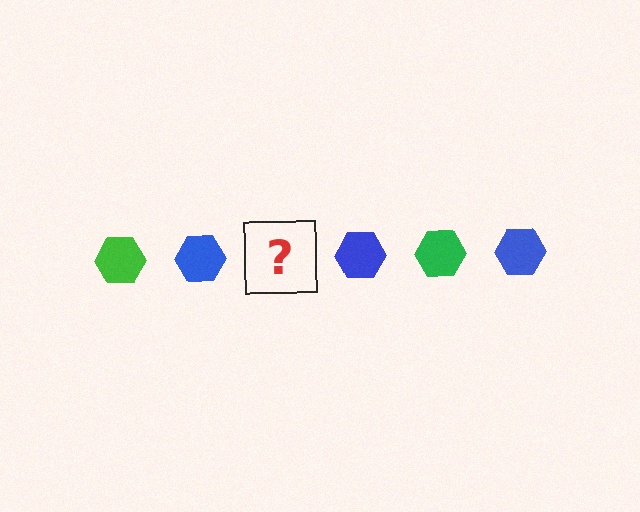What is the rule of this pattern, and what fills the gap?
The rule is that the pattern cycles through green, blue hexagons. The gap should be filled with a green hexagon.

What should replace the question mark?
The question mark should be replaced with a green hexagon.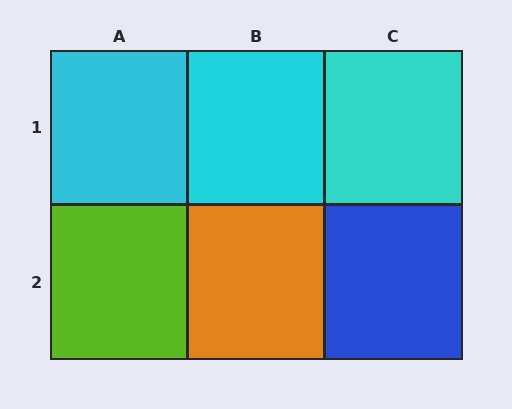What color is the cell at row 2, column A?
Lime.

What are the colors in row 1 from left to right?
Cyan, cyan, cyan.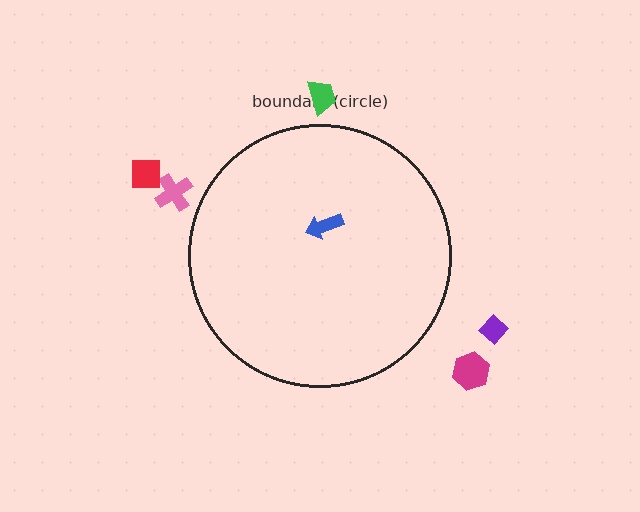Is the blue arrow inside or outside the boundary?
Inside.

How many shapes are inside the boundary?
1 inside, 5 outside.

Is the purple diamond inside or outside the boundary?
Outside.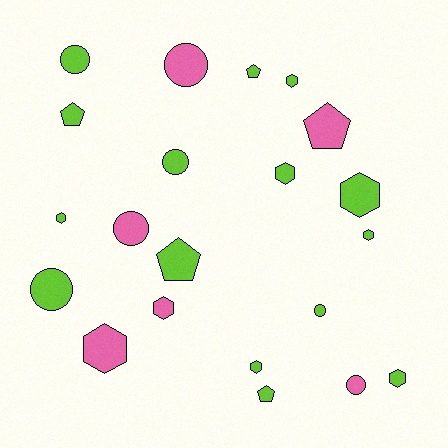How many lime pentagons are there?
There are 4 lime pentagons.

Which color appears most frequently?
Lime, with 15 objects.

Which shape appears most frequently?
Hexagon, with 9 objects.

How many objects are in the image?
There are 21 objects.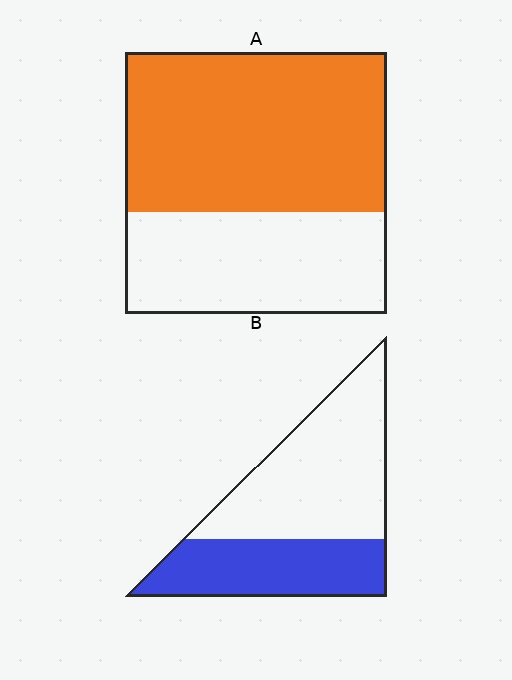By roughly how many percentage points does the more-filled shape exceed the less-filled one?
By roughly 20 percentage points (A over B).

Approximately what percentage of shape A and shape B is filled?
A is approximately 60% and B is approximately 40%.